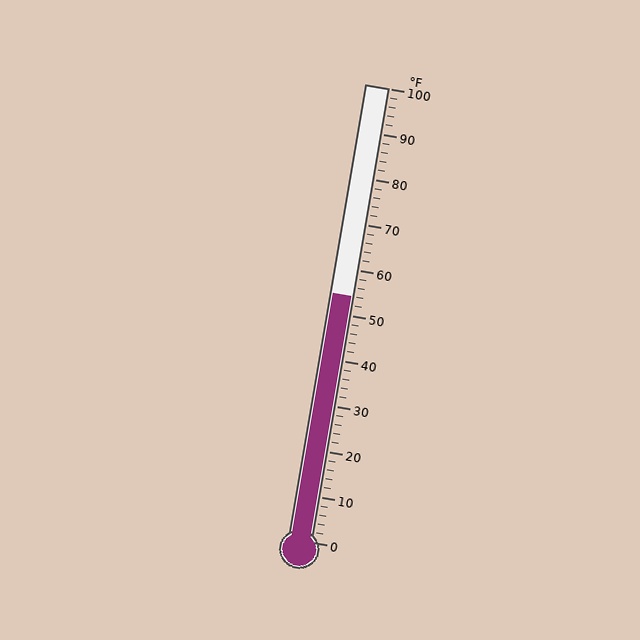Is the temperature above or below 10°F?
The temperature is above 10°F.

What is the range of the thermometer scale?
The thermometer scale ranges from 0°F to 100°F.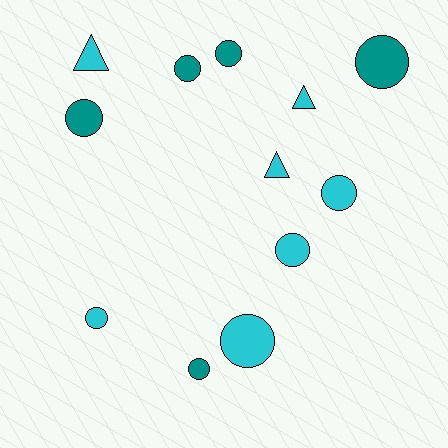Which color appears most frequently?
Cyan, with 7 objects.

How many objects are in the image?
There are 12 objects.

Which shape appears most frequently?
Circle, with 9 objects.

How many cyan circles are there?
There are 4 cyan circles.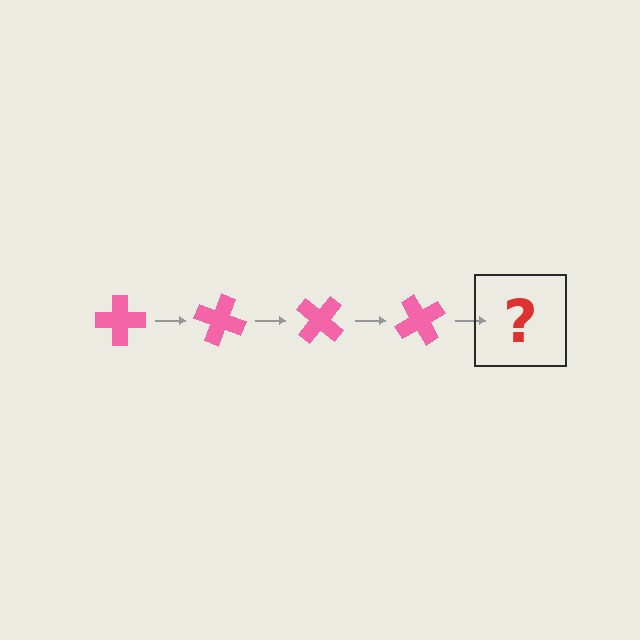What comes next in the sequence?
The next element should be a pink cross rotated 80 degrees.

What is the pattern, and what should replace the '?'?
The pattern is that the cross rotates 20 degrees each step. The '?' should be a pink cross rotated 80 degrees.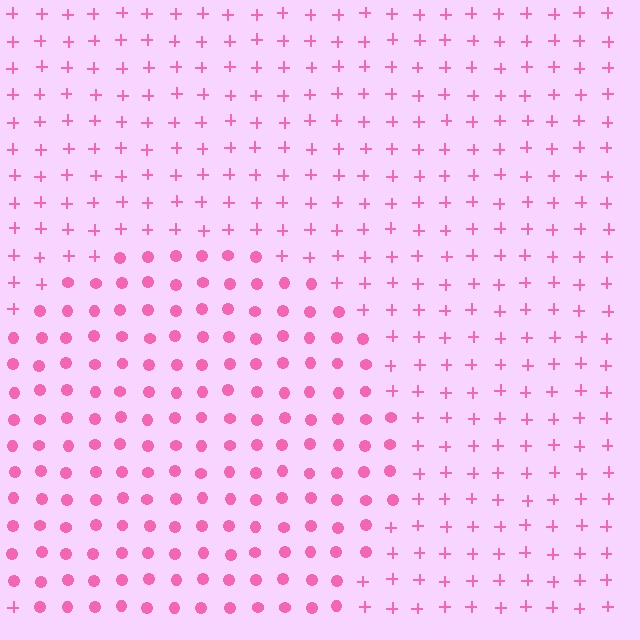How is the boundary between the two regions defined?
The boundary is defined by a change in element shape: circles inside vs. plus signs outside. All elements share the same color and spacing.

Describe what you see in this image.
The image is filled with small pink elements arranged in a uniform grid. A circle-shaped region contains circles, while the surrounding area contains plus signs. The boundary is defined purely by the change in element shape.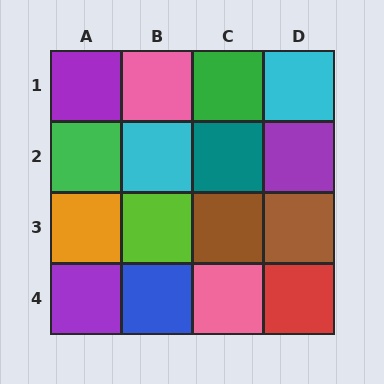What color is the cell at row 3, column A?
Orange.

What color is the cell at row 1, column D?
Cyan.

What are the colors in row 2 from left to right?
Green, cyan, teal, purple.